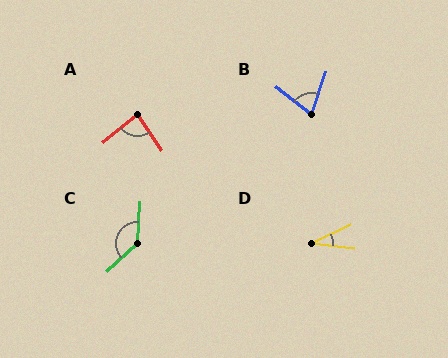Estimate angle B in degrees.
Approximately 71 degrees.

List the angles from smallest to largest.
D (33°), B (71°), A (85°), C (135°).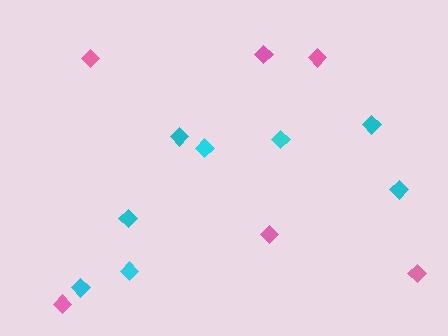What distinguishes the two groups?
There are 2 groups: one group of cyan diamonds (8) and one group of pink diamonds (6).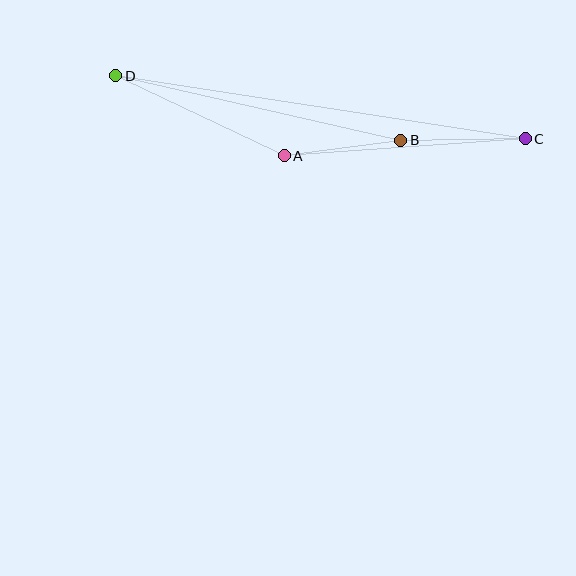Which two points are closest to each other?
Points A and B are closest to each other.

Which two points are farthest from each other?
Points C and D are farthest from each other.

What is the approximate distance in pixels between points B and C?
The distance between B and C is approximately 124 pixels.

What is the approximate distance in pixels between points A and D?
The distance between A and D is approximately 187 pixels.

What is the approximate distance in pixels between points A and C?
The distance between A and C is approximately 241 pixels.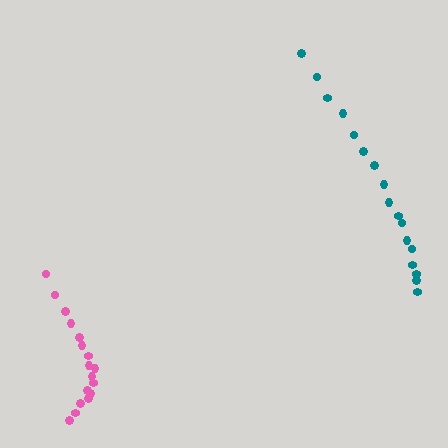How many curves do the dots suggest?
There are 2 distinct paths.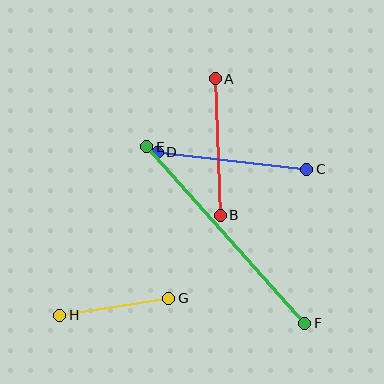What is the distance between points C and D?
The distance is approximately 150 pixels.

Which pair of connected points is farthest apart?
Points E and F are farthest apart.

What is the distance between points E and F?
The distance is approximately 237 pixels.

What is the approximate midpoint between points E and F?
The midpoint is at approximately (226, 235) pixels.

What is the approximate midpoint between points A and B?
The midpoint is at approximately (218, 147) pixels.